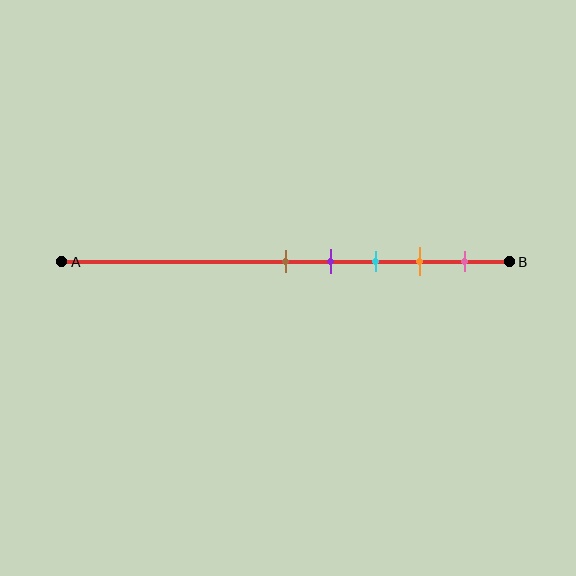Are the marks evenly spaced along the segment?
Yes, the marks are approximately evenly spaced.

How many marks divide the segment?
There are 5 marks dividing the segment.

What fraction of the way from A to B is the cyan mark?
The cyan mark is approximately 70% (0.7) of the way from A to B.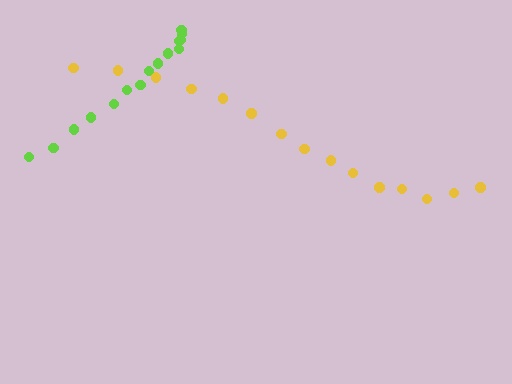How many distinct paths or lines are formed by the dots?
There are 2 distinct paths.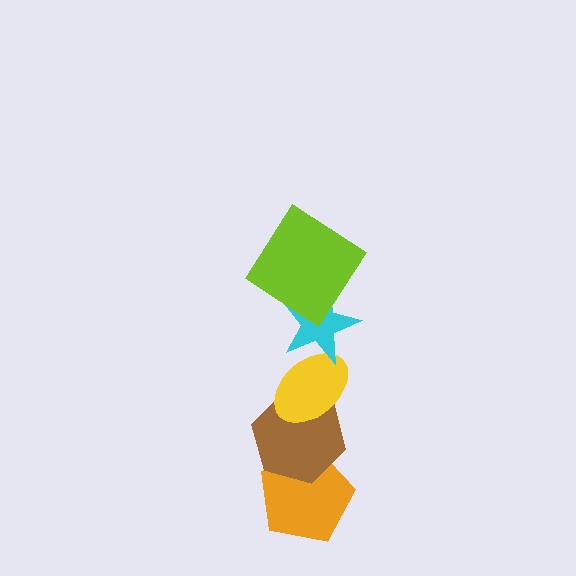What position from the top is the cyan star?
The cyan star is 2nd from the top.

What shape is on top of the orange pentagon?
The brown hexagon is on top of the orange pentagon.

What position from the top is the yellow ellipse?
The yellow ellipse is 3rd from the top.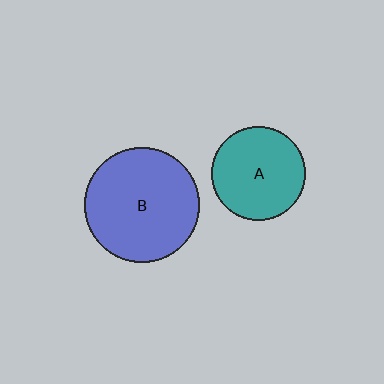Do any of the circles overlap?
No, none of the circles overlap.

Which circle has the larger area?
Circle B (blue).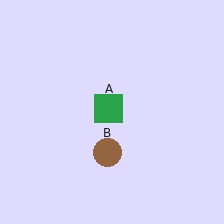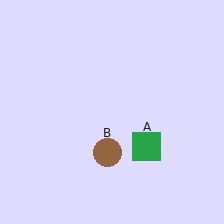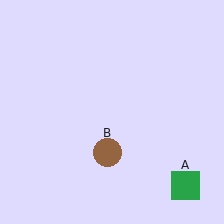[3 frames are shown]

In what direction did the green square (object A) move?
The green square (object A) moved down and to the right.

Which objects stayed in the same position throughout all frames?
Brown circle (object B) remained stationary.